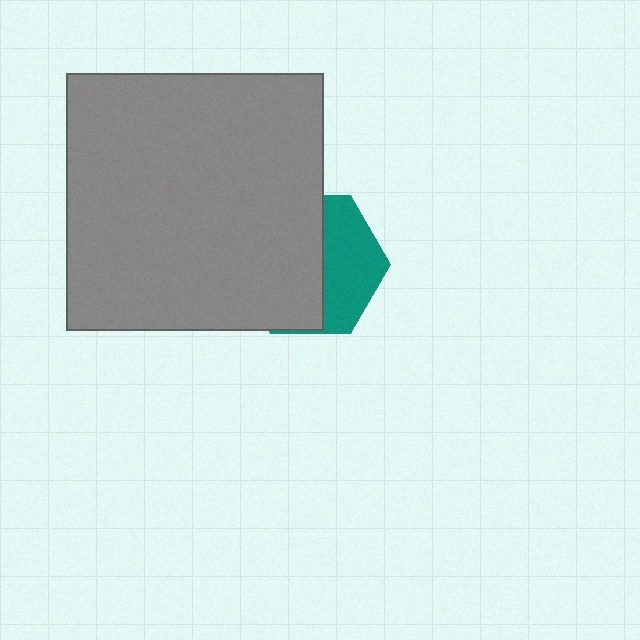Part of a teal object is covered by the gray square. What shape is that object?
It is a hexagon.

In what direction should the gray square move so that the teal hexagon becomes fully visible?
The gray square should move left. That is the shortest direction to clear the overlap and leave the teal hexagon fully visible.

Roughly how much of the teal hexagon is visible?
A small part of it is visible (roughly 40%).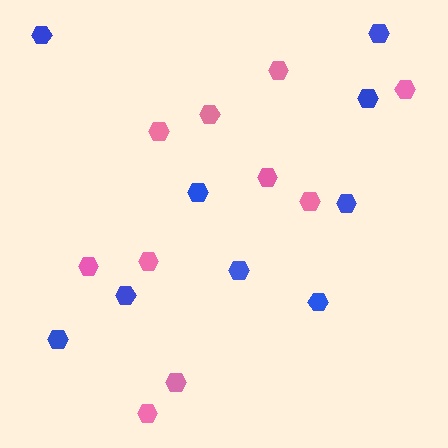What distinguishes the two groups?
There are 2 groups: one group of blue hexagons (9) and one group of pink hexagons (10).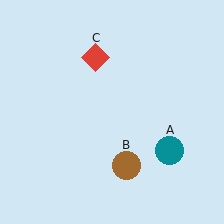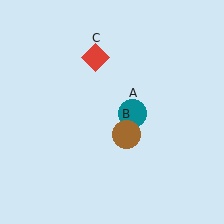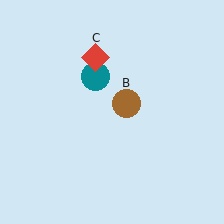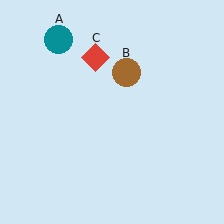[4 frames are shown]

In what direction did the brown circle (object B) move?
The brown circle (object B) moved up.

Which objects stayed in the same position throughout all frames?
Red diamond (object C) remained stationary.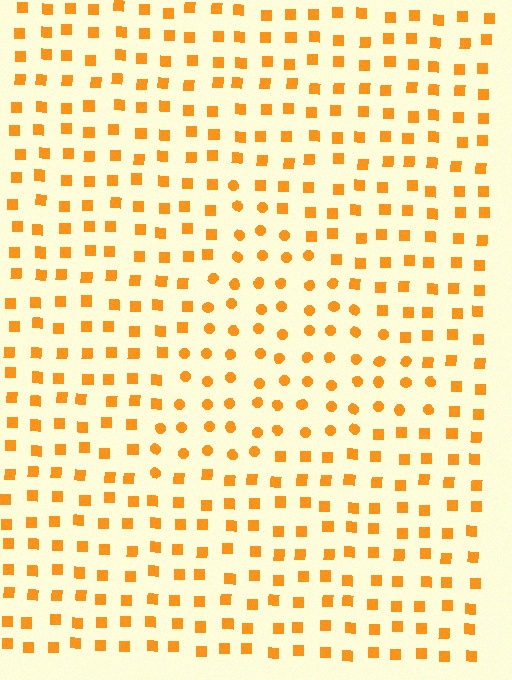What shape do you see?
I see a triangle.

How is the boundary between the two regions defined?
The boundary is defined by a change in element shape: circles inside vs. squares outside. All elements share the same color and spacing.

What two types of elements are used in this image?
The image uses circles inside the triangle region and squares outside it.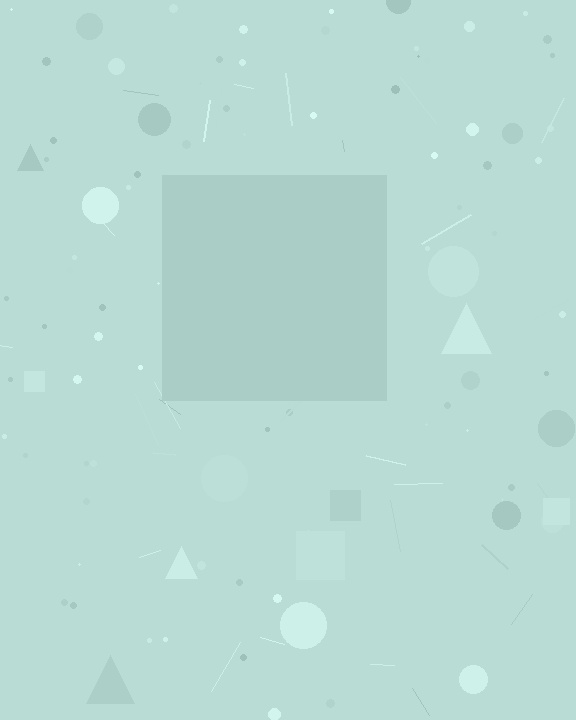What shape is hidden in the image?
A square is hidden in the image.